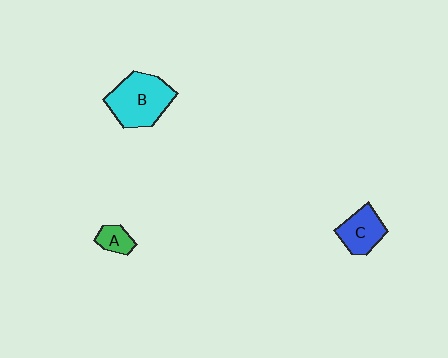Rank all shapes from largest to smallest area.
From largest to smallest: B (cyan), C (blue), A (green).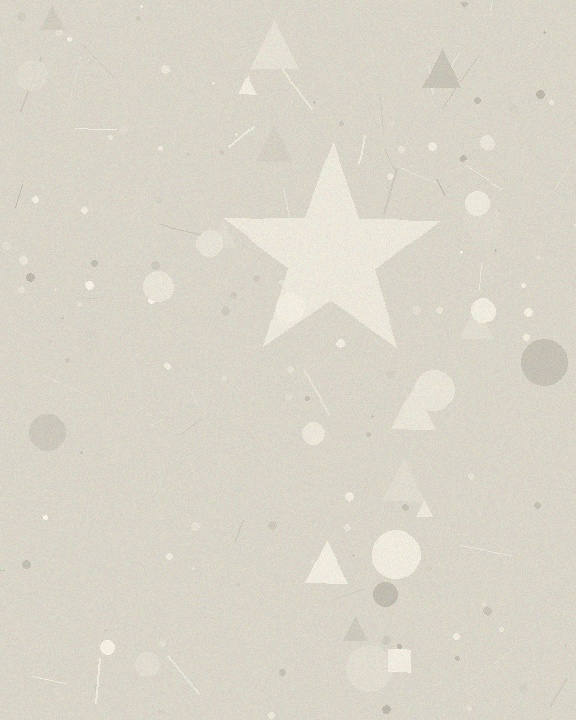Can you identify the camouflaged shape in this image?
The camouflaged shape is a star.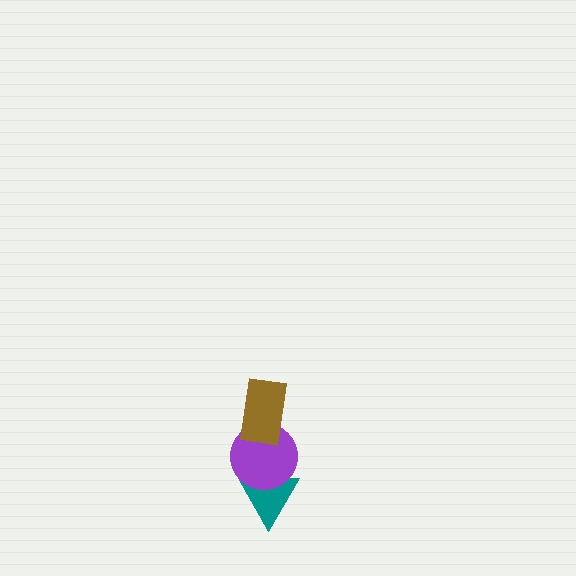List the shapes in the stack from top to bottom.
From top to bottom: the brown rectangle, the purple circle, the teal triangle.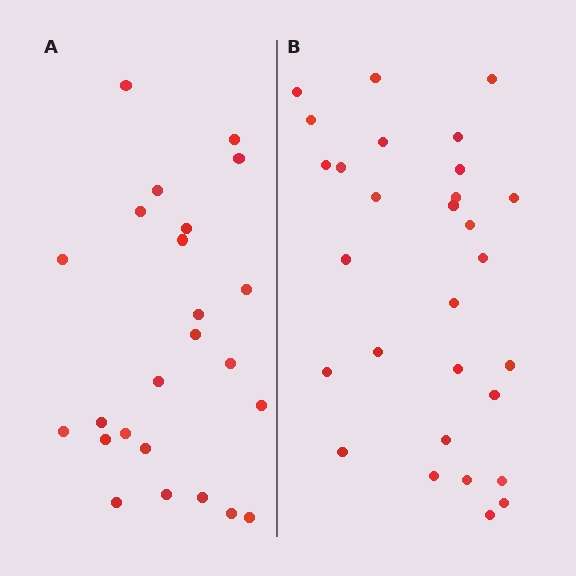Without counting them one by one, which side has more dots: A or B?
Region B (the right region) has more dots.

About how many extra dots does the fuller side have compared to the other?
Region B has about 5 more dots than region A.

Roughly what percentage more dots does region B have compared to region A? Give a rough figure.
About 20% more.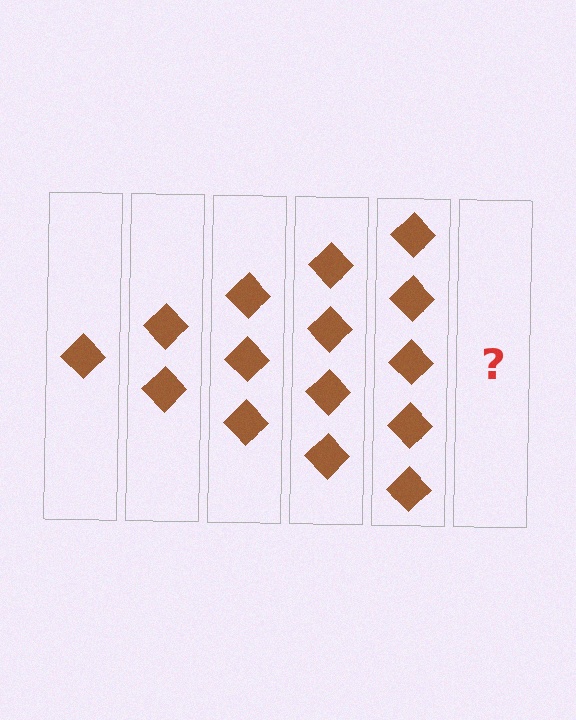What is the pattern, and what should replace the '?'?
The pattern is that each step adds one more diamond. The '?' should be 6 diamonds.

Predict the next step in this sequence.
The next step is 6 diamonds.